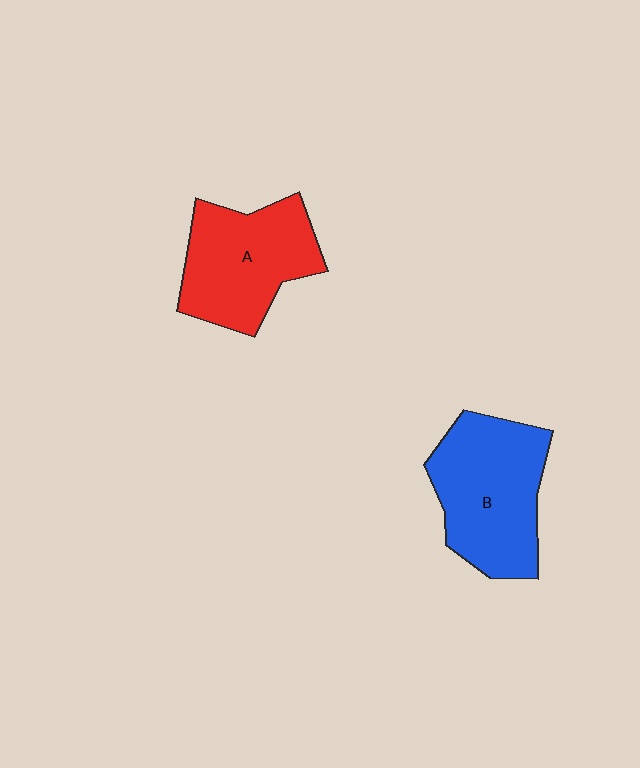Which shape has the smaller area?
Shape A (red).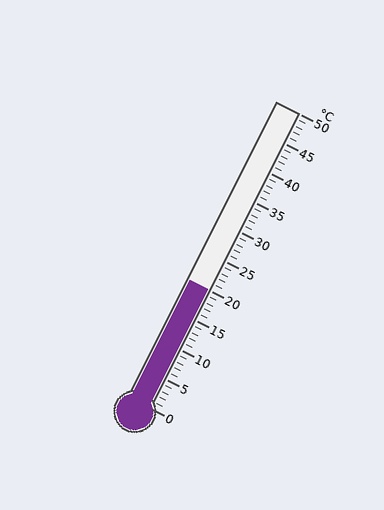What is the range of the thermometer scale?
The thermometer scale ranges from 0°C to 50°C.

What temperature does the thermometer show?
The thermometer shows approximately 20°C.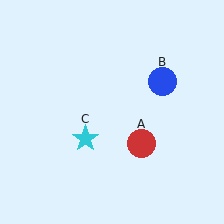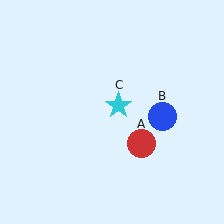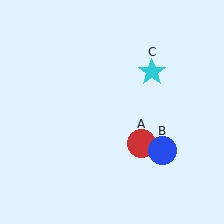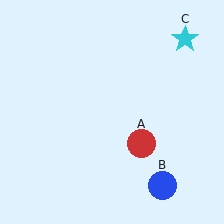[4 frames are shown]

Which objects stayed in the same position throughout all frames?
Red circle (object A) remained stationary.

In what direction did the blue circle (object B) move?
The blue circle (object B) moved down.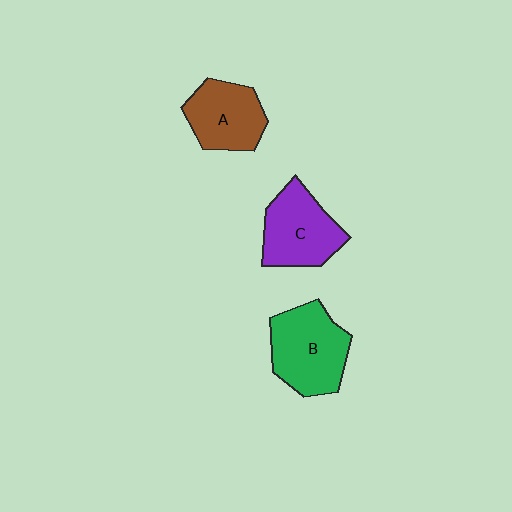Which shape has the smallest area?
Shape A (brown).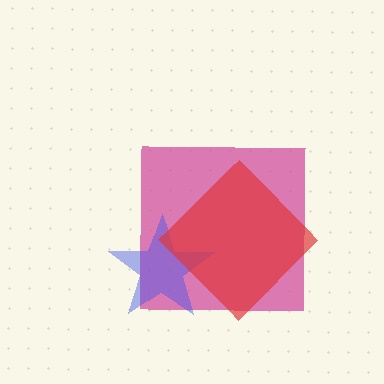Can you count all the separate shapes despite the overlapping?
Yes, there are 3 separate shapes.